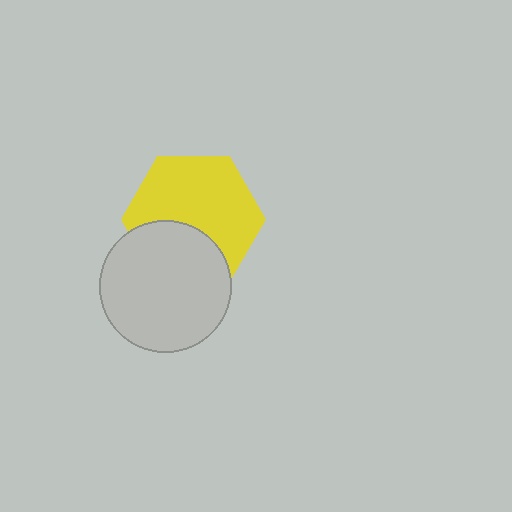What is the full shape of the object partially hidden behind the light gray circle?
The partially hidden object is a yellow hexagon.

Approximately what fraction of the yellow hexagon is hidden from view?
Roughly 33% of the yellow hexagon is hidden behind the light gray circle.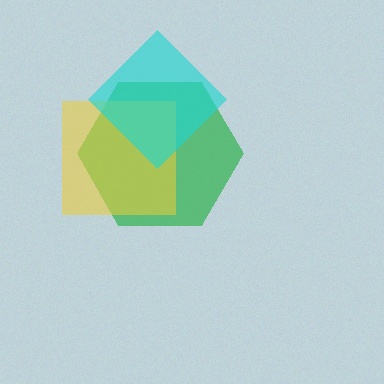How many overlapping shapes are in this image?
There are 3 overlapping shapes in the image.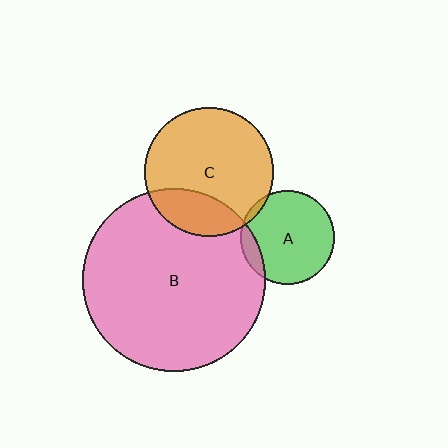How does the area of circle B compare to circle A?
Approximately 3.7 times.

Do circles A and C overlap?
Yes.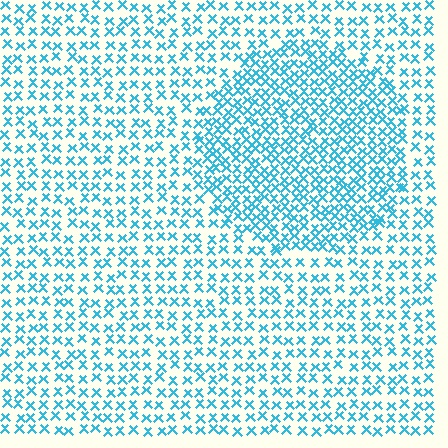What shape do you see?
I see a circle.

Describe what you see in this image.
The image contains small cyan elements arranged at two different densities. A circle-shaped region is visible where the elements are more densely packed than the surrounding area.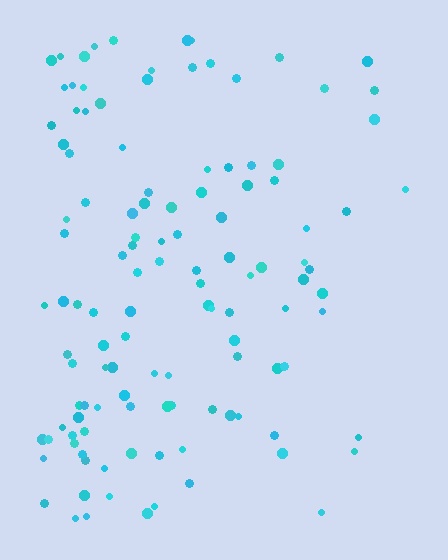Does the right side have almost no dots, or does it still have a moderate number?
Still a moderate number, just noticeably fewer than the left.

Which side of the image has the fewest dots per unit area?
The right.